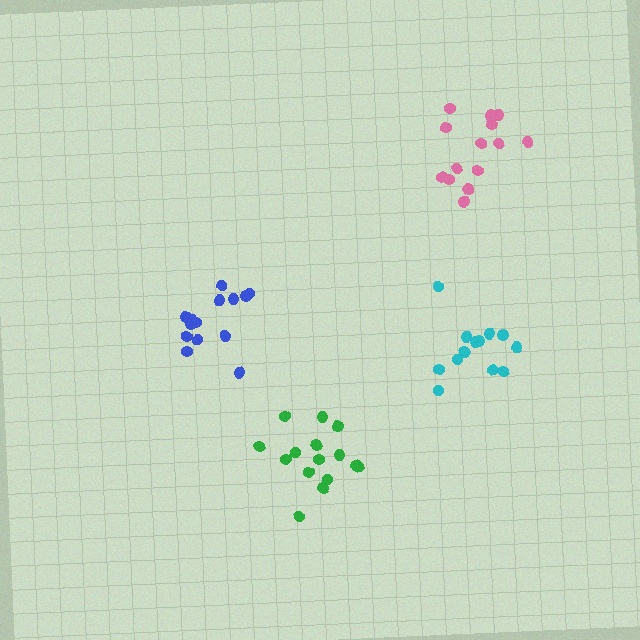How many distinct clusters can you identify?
There are 4 distinct clusters.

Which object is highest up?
The pink cluster is topmost.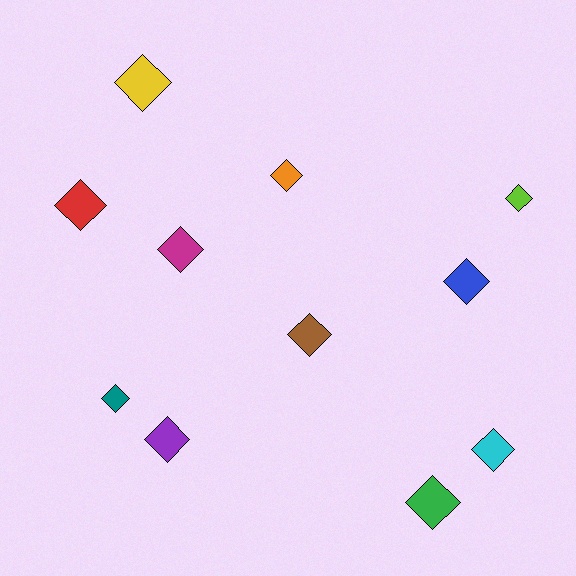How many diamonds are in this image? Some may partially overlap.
There are 11 diamonds.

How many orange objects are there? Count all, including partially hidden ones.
There is 1 orange object.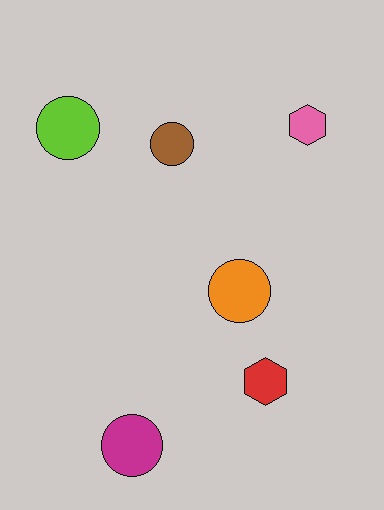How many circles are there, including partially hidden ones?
There are 4 circles.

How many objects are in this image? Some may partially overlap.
There are 6 objects.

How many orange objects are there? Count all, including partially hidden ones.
There is 1 orange object.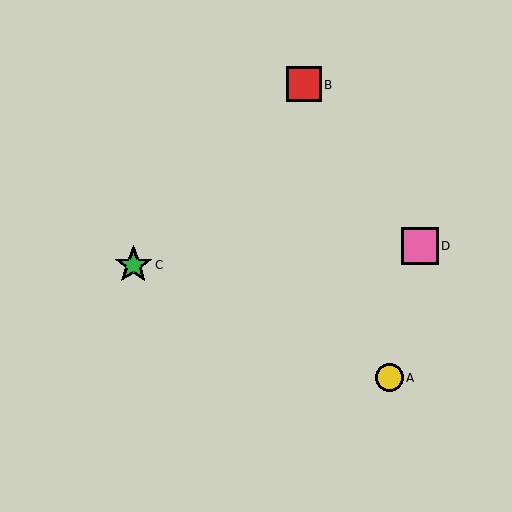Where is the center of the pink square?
The center of the pink square is at (420, 246).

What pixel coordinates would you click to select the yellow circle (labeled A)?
Click at (389, 378) to select the yellow circle A.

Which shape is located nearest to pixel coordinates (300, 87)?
The red square (labeled B) at (304, 84) is nearest to that location.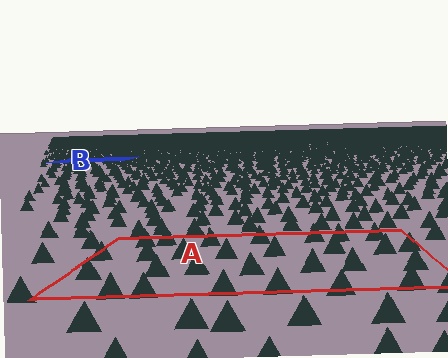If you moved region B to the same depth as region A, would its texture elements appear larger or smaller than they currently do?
They would appear larger. At a closer depth, the same texture elements are projected at a bigger on-screen size.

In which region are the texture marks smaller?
The texture marks are smaller in region B, because it is farther away.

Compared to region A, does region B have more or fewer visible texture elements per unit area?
Region B has more texture elements per unit area — they are packed more densely because it is farther away.